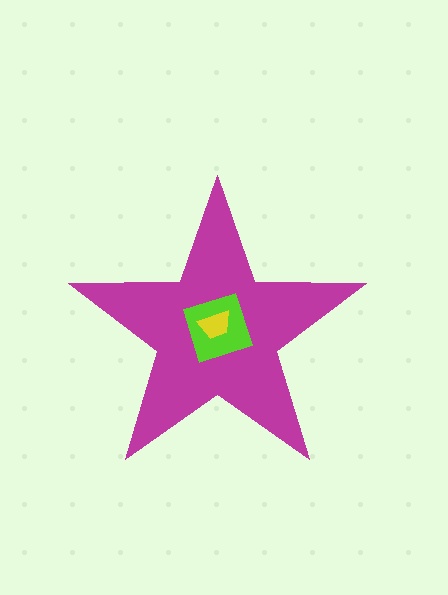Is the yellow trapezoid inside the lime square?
Yes.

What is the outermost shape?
The magenta star.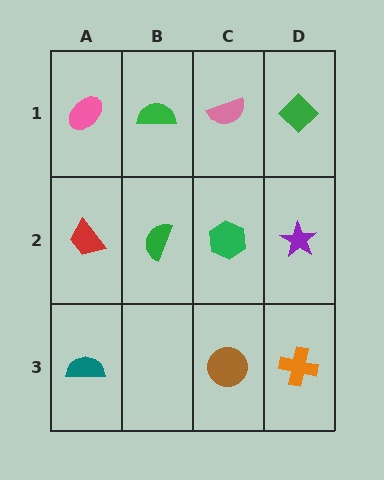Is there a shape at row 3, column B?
No, that cell is empty.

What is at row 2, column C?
A green hexagon.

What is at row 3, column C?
A brown circle.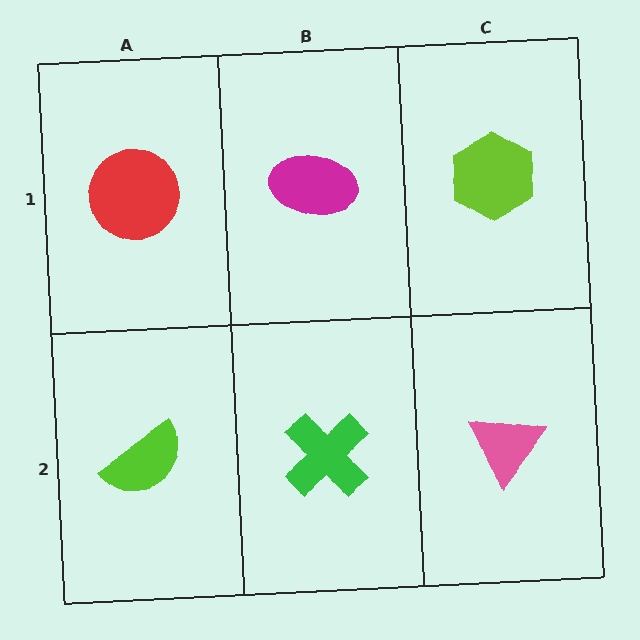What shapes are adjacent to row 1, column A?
A lime semicircle (row 2, column A), a magenta ellipse (row 1, column B).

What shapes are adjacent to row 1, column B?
A green cross (row 2, column B), a red circle (row 1, column A), a lime hexagon (row 1, column C).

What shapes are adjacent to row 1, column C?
A pink triangle (row 2, column C), a magenta ellipse (row 1, column B).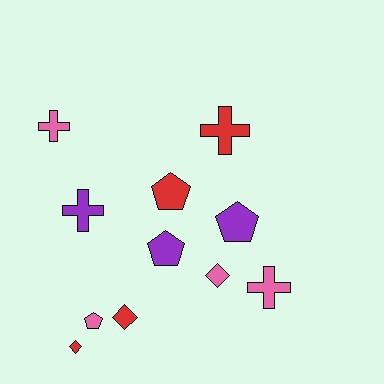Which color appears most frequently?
Pink, with 4 objects.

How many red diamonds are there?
There are 2 red diamonds.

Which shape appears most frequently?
Pentagon, with 4 objects.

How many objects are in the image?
There are 11 objects.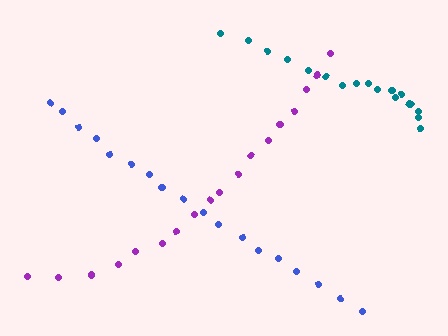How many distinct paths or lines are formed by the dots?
There are 3 distinct paths.